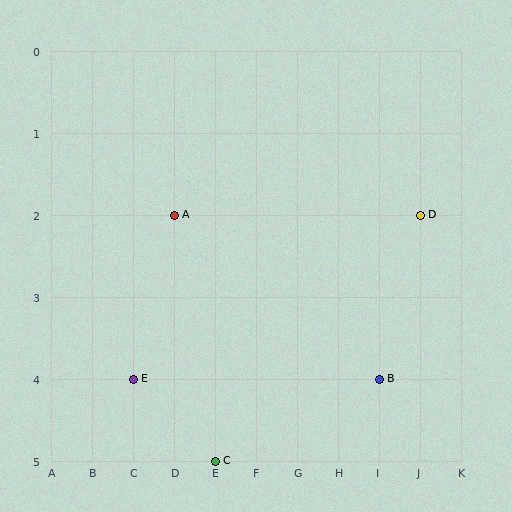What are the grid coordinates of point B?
Point B is at grid coordinates (I, 4).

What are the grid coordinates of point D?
Point D is at grid coordinates (J, 2).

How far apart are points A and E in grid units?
Points A and E are 1 column and 2 rows apart (about 2.2 grid units diagonally).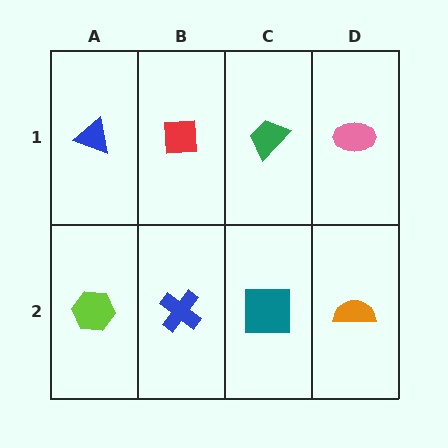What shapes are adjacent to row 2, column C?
A green trapezoid (row 1, column C), a blue cross (row 2, column B), an orange semicircle (row 2, column D).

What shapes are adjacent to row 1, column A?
A lime hexagon (row 2, column A), a red square (row 1, column B).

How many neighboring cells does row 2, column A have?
2.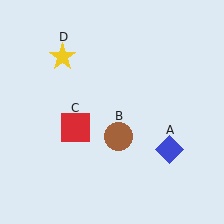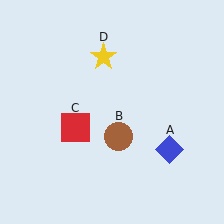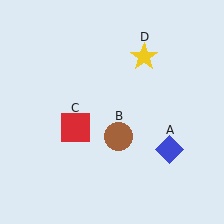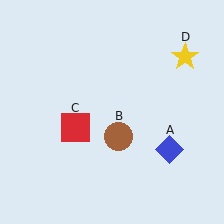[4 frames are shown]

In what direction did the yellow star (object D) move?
The yellow star (object D) moved right.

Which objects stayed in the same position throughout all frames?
Blue diamond (object A) and brown circle (object B) and red square (object C) remained stationary.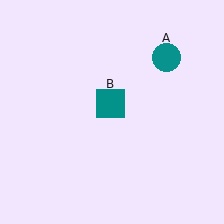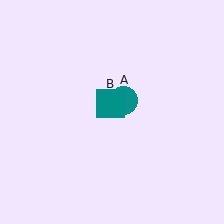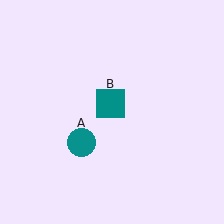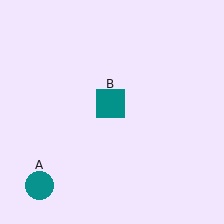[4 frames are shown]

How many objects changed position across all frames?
1 object changed position: teal circle (object A).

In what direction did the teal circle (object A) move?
The teal circle (object A) moved down and to the left.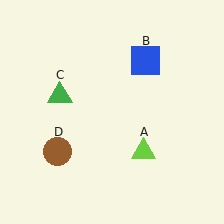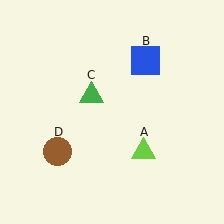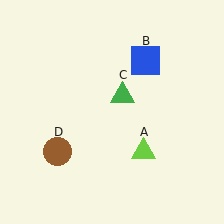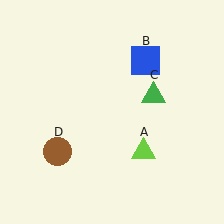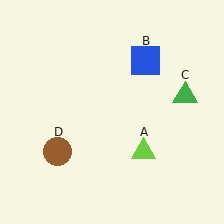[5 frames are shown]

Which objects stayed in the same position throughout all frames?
Lime triangle (object A) and blue square (object B) and brown circle (object D) remained stationary.